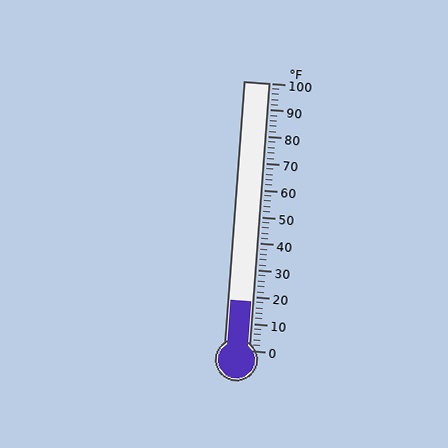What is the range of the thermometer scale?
The thermometer scale ranges from 0°F to 100°F.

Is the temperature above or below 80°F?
The temperature is below 80°F.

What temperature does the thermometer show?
The thermometer shows approximately 18°F.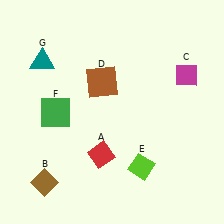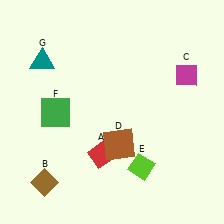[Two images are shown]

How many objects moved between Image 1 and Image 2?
1 object moved between the two images.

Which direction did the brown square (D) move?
The brown square (D) moved down.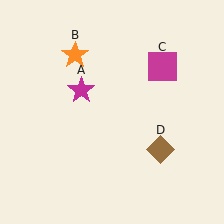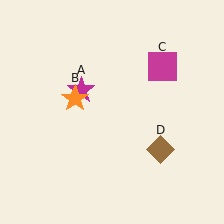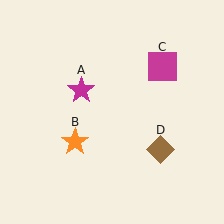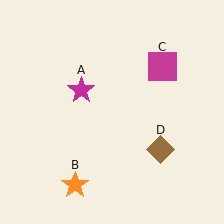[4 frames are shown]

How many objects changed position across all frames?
1 object changed position: orange star (object B).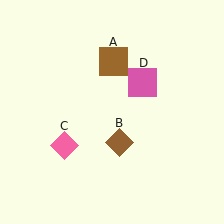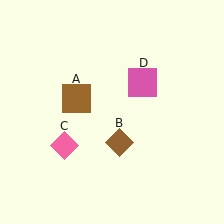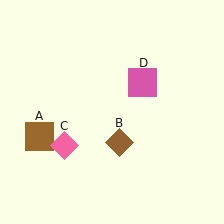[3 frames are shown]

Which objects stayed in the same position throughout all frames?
Brown diamond (object B) and pink diamond (object C) and pink square (object D) remained stationary.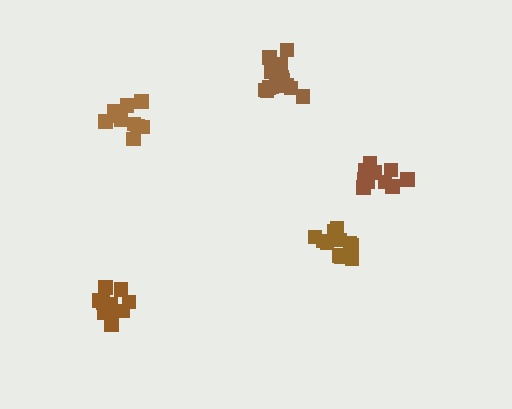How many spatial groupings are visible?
There are 5 spatial groupings.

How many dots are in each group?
Group 1: 10 dots, Group 2: 13 dots, Group 3: 12 dots, Group 4: 10 dots, Group 5: 15 dots (60 total).